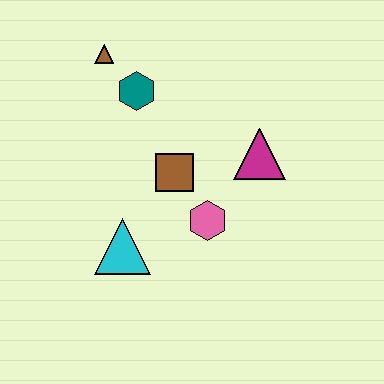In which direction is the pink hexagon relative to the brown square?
The pink hexagon is below the brown square.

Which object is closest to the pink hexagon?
The brown square is closest to the pink hexagon.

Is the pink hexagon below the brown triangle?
Yes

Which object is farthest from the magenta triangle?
The brown triangle is farthest from the magenta triangle.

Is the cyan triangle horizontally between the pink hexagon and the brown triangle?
Yes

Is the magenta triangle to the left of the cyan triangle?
No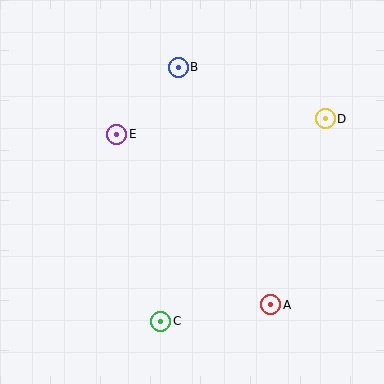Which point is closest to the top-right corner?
Point D is closest to the top-right corner.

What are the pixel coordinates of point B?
Point B is at (178, 67).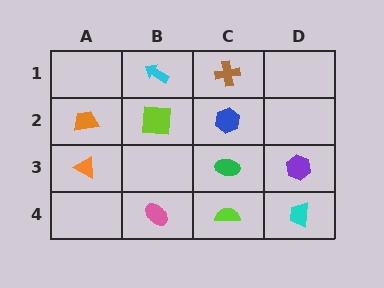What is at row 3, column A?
An orange triangle.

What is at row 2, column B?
A lime square.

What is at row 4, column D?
A cyan trapezoid.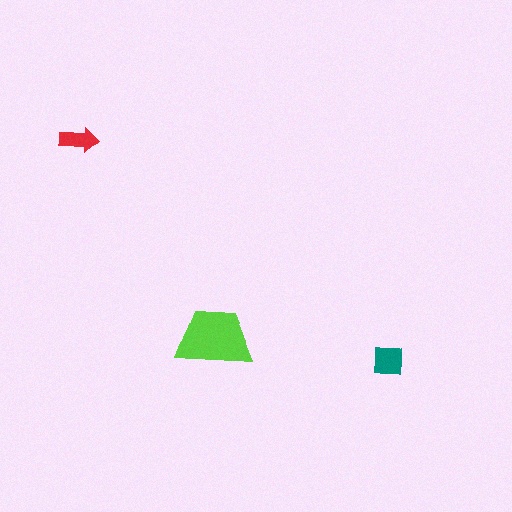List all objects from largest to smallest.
The lime trapezoid, the teal square, the red arrow.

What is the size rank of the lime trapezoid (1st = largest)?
1st.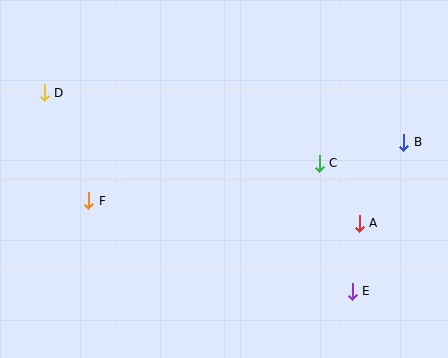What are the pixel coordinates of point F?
Point F is at (89, 201).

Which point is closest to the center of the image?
Point C at (319, 163) is closest to the center.